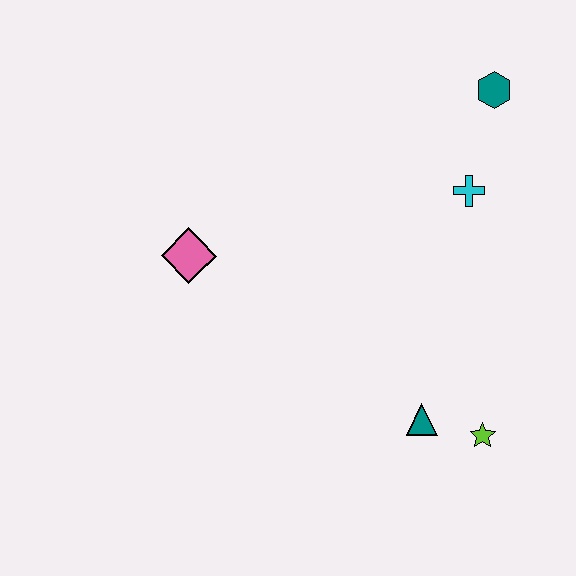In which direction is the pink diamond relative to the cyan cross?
The pink diamond is to the left of the cyan cross.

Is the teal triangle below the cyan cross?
Yes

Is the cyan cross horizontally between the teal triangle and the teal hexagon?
Yes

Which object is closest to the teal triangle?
The lime star is closest to the teal triangle.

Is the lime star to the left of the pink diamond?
No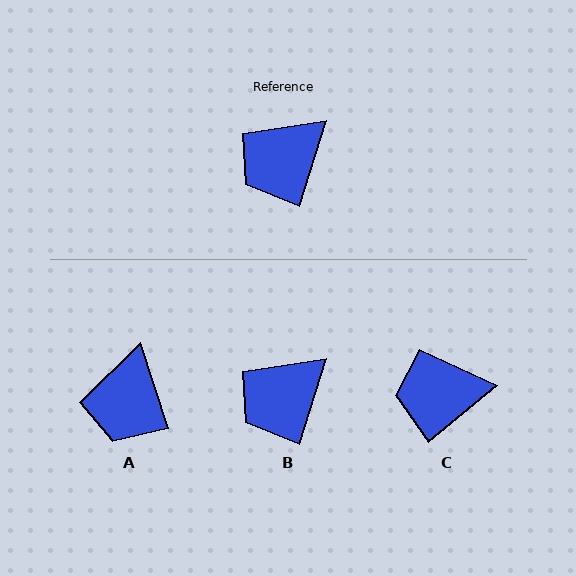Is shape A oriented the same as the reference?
No, it is off by about 36 degrees.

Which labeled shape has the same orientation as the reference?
B.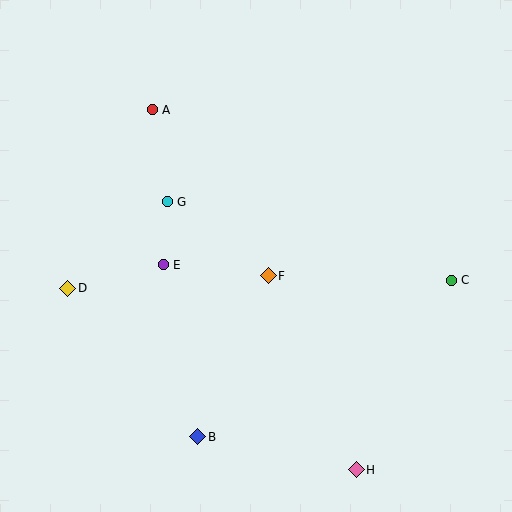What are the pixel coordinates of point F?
Point F is at (268, 276).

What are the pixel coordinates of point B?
Point B is at (198, 437).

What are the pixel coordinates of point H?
Point H is at (356, 470).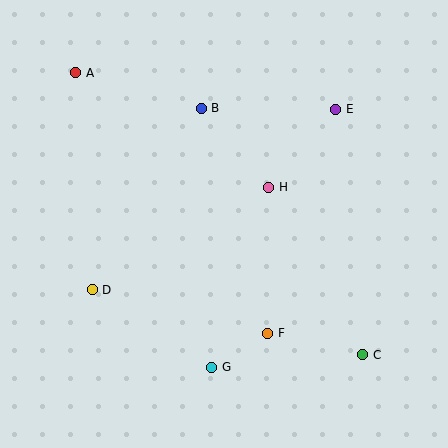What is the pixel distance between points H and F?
The distance between H and F is 146 pixels.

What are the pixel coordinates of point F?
Point F is at (268, 333).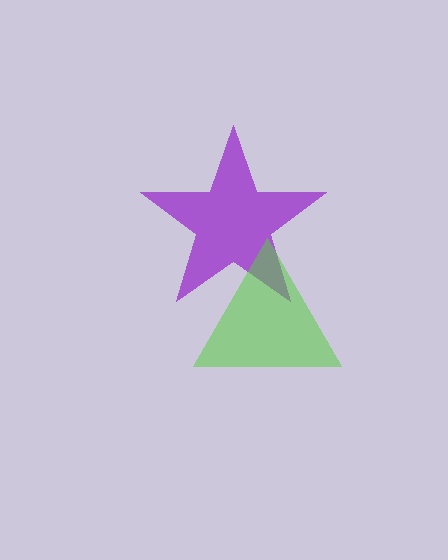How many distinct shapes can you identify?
There are 2 distinct shapes: a purple star, a lime triangle.